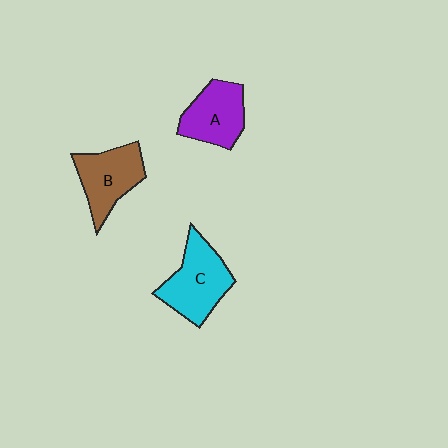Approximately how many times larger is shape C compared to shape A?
Approximately 1.2 times.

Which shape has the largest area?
Shape C (cyan).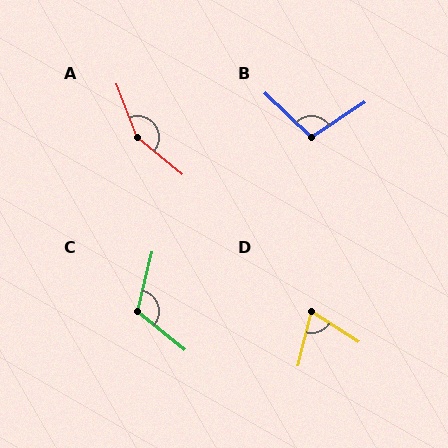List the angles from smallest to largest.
D (71°), B (103°), C (116°), A (151°).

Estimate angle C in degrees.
Approximately 116 degrees.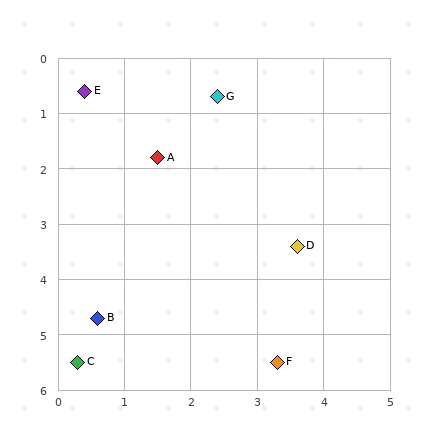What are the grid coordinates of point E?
Point E is at approximately (0.4, 0.6).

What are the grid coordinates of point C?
Point C is at approximately (0.3, 5.5).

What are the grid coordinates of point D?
Point D is at approximately (3.6, 3.4).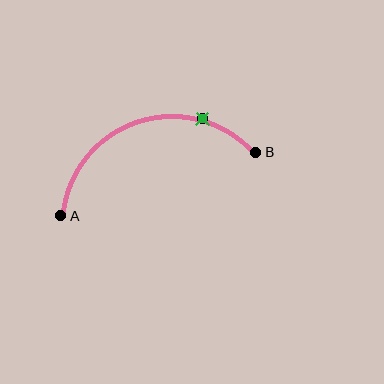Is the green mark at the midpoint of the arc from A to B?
No. The green mark lies on the arc but is closer to endpoint B. The arc midpoint would be at the point on the curve equidistant along the arc from both A and B.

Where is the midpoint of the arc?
The arc midpoint is the point on the curve farthest from the straight line joining A and B. It sits above that line.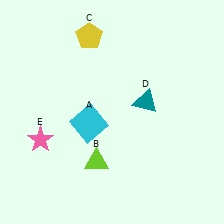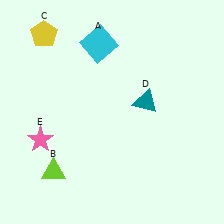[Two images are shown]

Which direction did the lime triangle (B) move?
The lime triangle (B) moved left.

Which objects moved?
The objects that moved are: the cyan square (A), the lime triangle (B), the yellow pentagon (C).